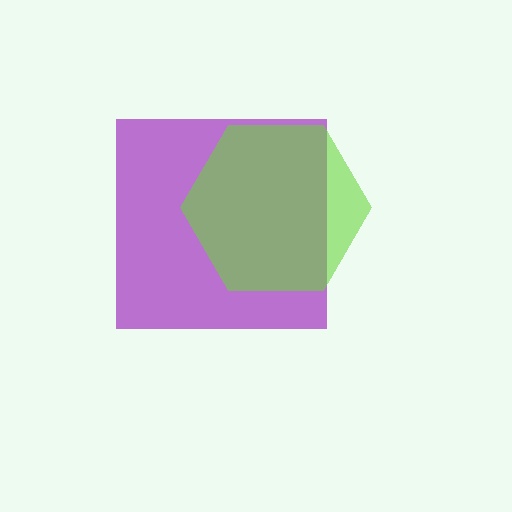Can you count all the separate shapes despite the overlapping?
Yes, there are 2 separate shapes.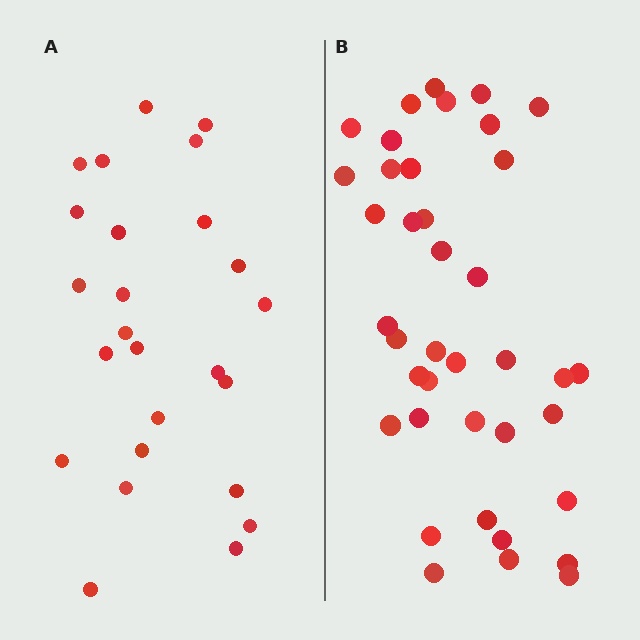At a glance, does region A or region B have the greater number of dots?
Region B (the right region) has more dots.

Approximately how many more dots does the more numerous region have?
Region B has approximately 15 more dots than region A.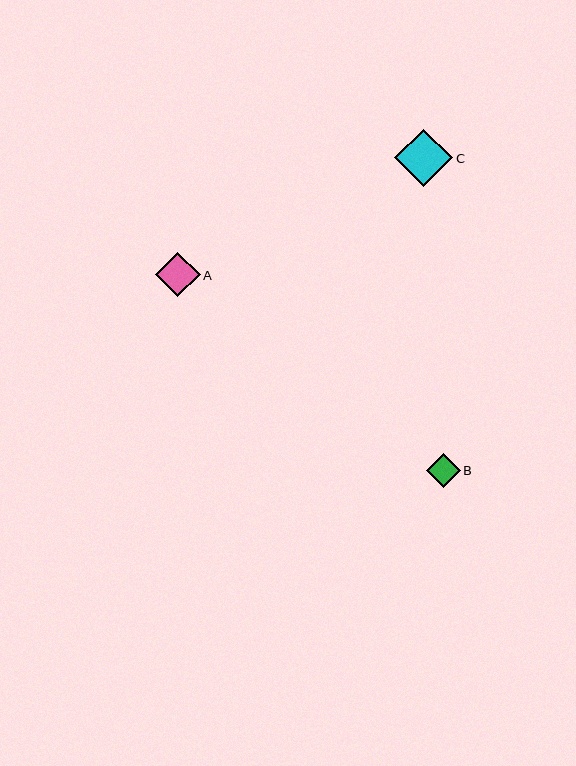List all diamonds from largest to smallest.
From largest to smallest: C, A, B.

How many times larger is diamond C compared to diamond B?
Diamond C is approximately 1.7 times the size of diamond B.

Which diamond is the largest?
Diamond C is the largest with a size of approximately 58 pixels.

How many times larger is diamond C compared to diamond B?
Diamond C is approximately 1.7 times the size of diamond B.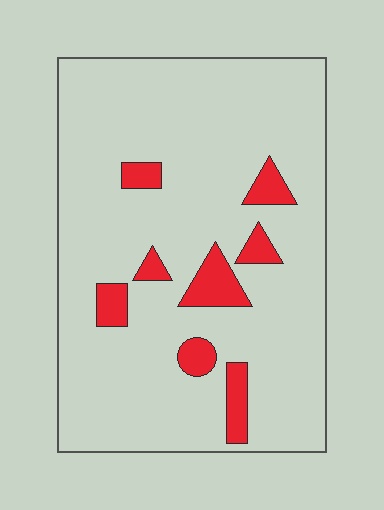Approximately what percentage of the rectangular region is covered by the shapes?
Approximately 10%.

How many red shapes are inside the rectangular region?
8.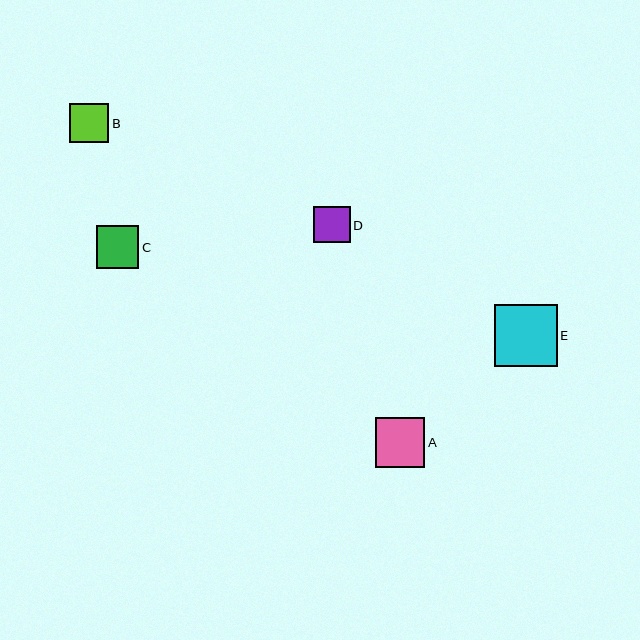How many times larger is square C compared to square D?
Square C is approximately 1.2 times the size of square D.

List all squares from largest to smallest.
From largest to smallest: E, A, C, B, D.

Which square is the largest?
Square E is the largest with a size of approximately 62 pixels.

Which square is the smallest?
Square D is the smallest with a size of approximately 37 pixels.